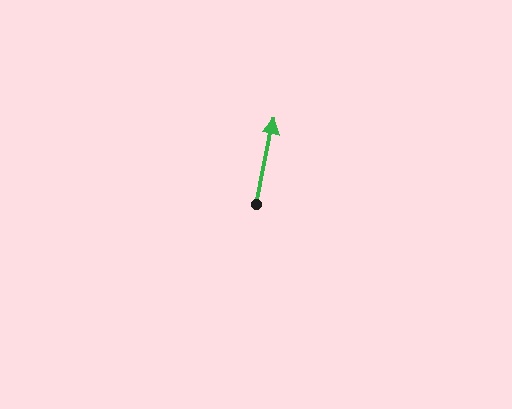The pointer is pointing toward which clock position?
Roughly 12 o'clock.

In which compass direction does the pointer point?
North.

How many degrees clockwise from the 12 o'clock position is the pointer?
Approximately 12 degrees.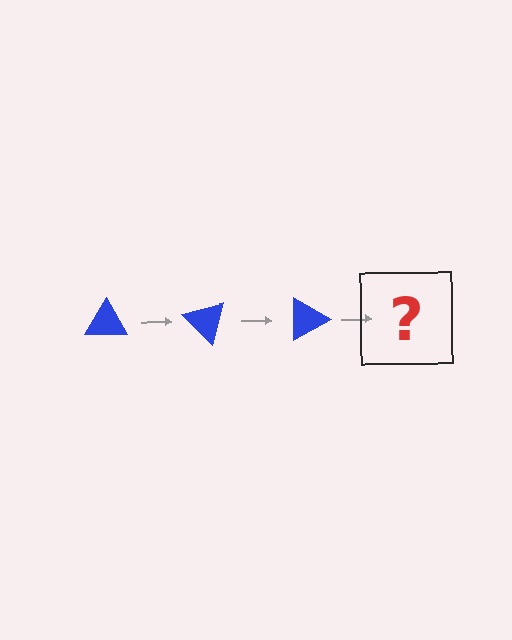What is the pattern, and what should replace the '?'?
The pattern is that the triangle rotates 45 degrees each step. The '?' should be a blue triangle rotated 135 degrees.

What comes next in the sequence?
The next element should be a blue triangle rotated 135 degrees.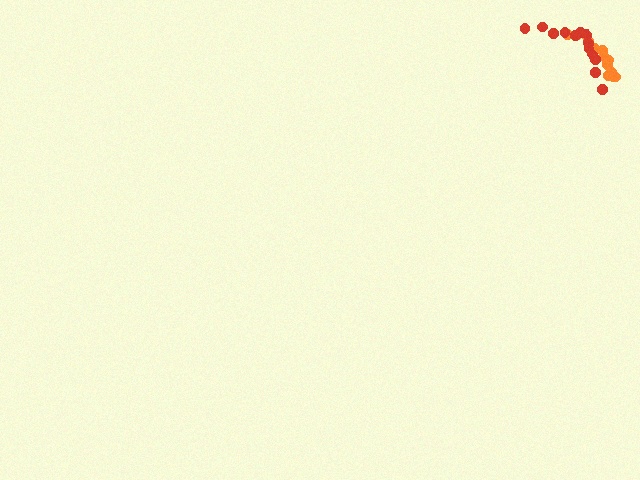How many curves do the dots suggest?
There are 2 distinct paths.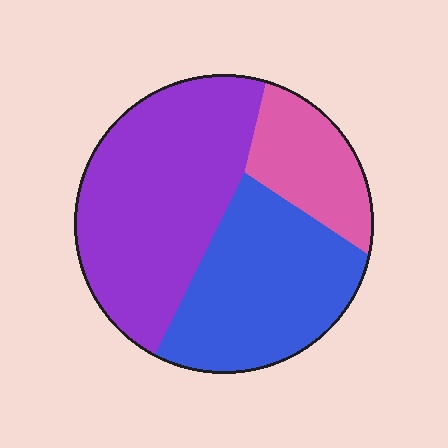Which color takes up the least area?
Pink, at roughly 15%.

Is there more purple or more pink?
Purple.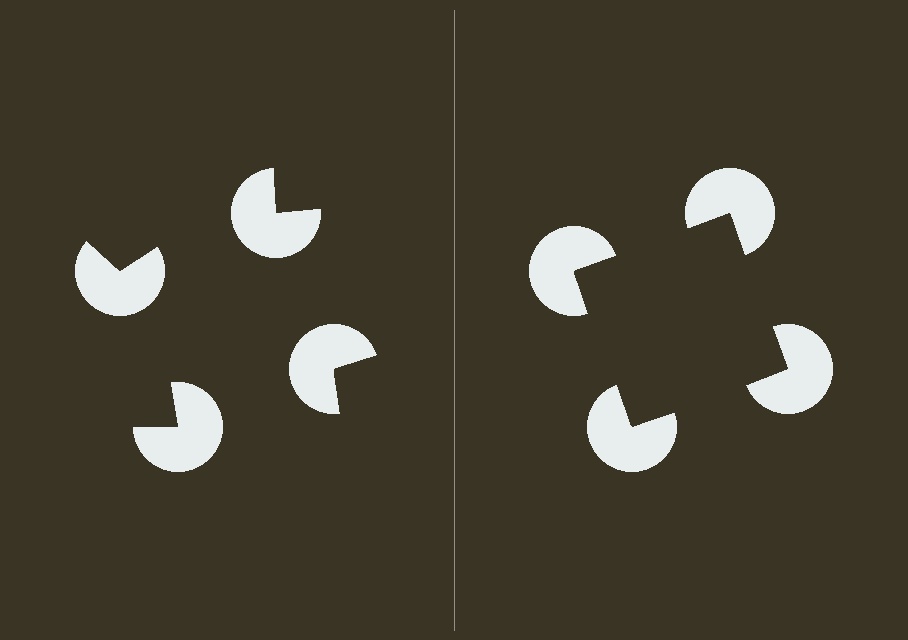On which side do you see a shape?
An illusory square appears on the right side. On the left side the wedge cuts are rotated, so no coherent shape forms.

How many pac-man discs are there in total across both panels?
8 — 4 on each side.